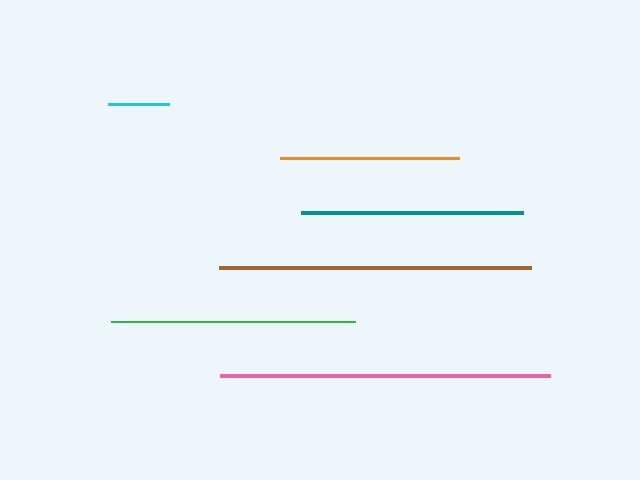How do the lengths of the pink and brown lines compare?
The pink and brown lines are approximately the same length.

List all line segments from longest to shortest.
From longest to shortest: pink, brown, green, teal, orange, cyan.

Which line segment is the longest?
The pink line is the longest at approximately 330 pixels.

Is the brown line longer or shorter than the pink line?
The pink line is longer than the brown line.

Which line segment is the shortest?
The cyan line is the shortest at approximately 60 pixels.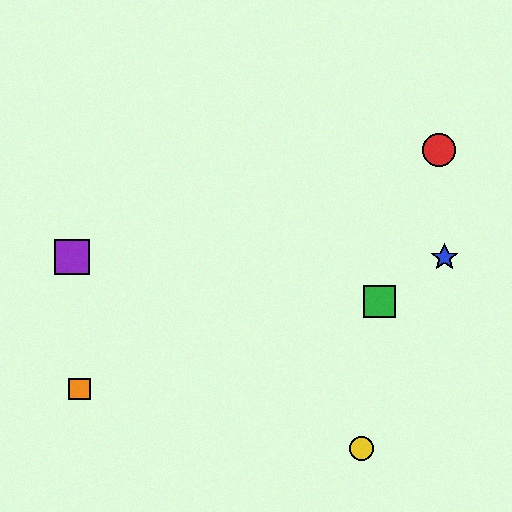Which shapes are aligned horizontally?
The blue star, the purple square are aligned horizontally.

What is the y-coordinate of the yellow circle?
The yellow circle is at y≈449.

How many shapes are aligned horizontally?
2 shapes (the blue star, the purple square) are aligned horizontally.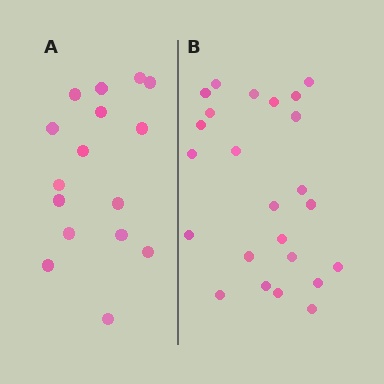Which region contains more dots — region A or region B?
Region B (the right region) has more dots.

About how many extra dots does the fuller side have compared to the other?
Region B has roughly 8 or so more dots than region A.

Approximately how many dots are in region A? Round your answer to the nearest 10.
About 20 dots. (The exact count is 16, which rounds to 20.)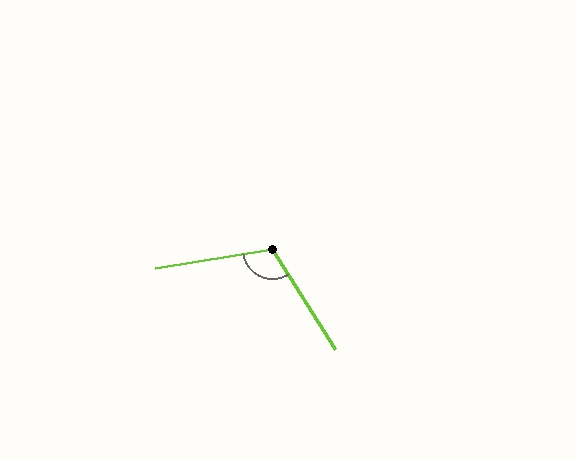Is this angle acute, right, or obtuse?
It is obtuse.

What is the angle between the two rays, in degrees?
Approximately 114 degrees.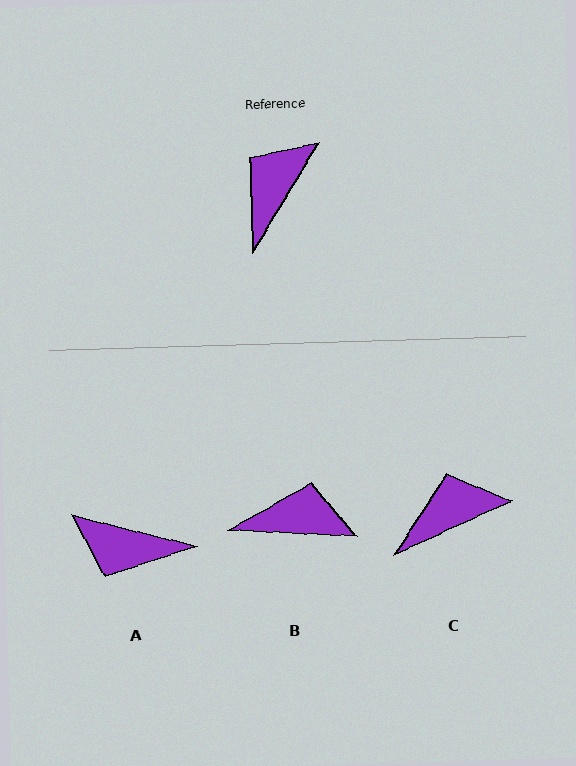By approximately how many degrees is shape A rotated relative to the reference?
Approximately 107 degrees counter-clockwise.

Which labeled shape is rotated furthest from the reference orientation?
A, about 107 degrees away.